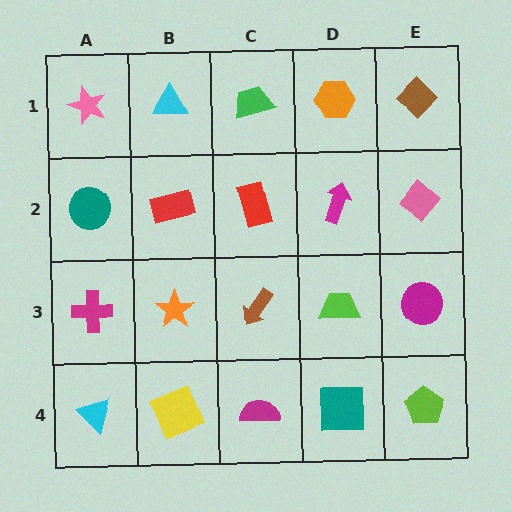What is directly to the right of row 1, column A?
A cyan triangle.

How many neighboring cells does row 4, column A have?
2.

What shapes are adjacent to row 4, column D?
A lime trapezoid (row 3, column D), a magenta semicircle (row 4, column C), a lime pentagon (row 4, column E).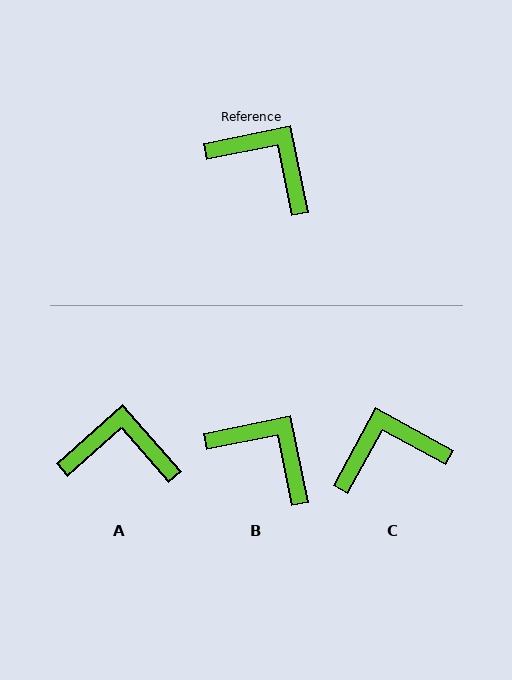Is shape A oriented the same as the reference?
No, it is off by about 30 degrees.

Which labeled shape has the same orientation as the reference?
B.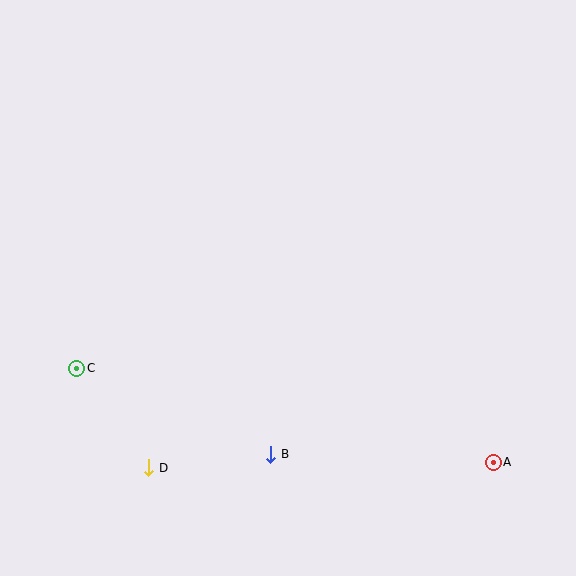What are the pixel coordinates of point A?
Point A is at (493, 462).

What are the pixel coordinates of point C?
Point C is at (77, 368).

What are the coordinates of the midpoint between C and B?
The midpoint between C and B is at (174, 411).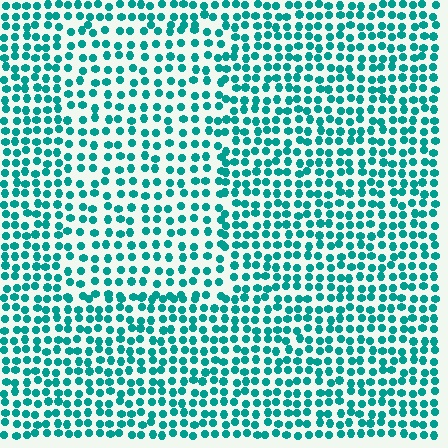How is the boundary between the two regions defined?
The boundary is defined by a change in element density (approximately 1.4x ratio). All elements are the same color, size, and shape.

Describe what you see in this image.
The image contains small teal elements arranged at two different densities. A rectangle-shaped region is visible where the elements are less densely packed than the surrounding area.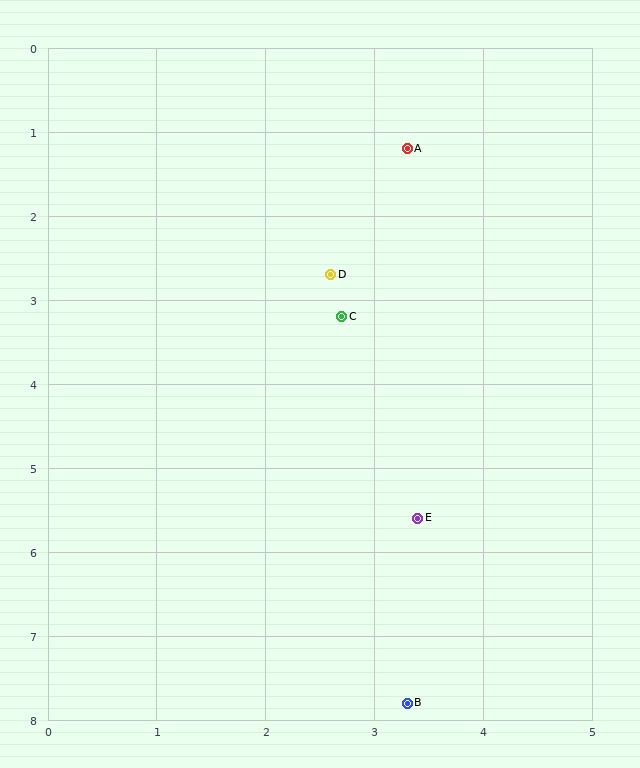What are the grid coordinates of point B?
Point B is at approximately (3.3, 7.8).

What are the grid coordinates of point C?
Point C is at approximately (2.7, 3.2).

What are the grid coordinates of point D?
Point D is at approximately (2.6, 2.7).